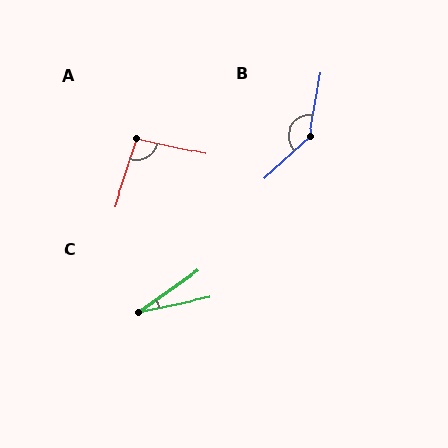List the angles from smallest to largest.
C (23°), A (96°), B (143°).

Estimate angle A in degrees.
Approximately 96 degrees.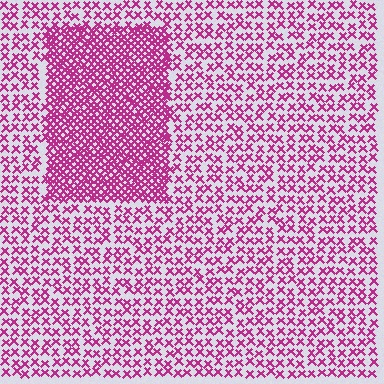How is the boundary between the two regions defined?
The boundary is defined by a change in element density (approximately 2.3x ratio). All elements are the same color, size, and shape.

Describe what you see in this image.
The image contains small magenta elements arranged at two different densities. A rectangle-shaped region is visible where the elements are more densely packed than the surrounding area.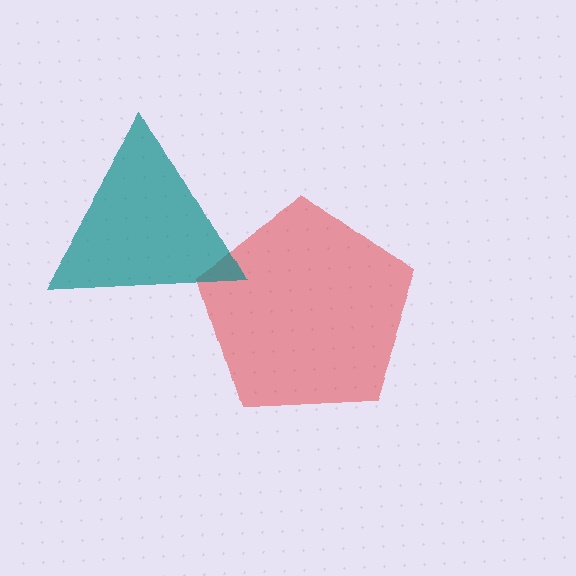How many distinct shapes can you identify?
There are 2 distinct shapes: a red pentagon, a teal triangle.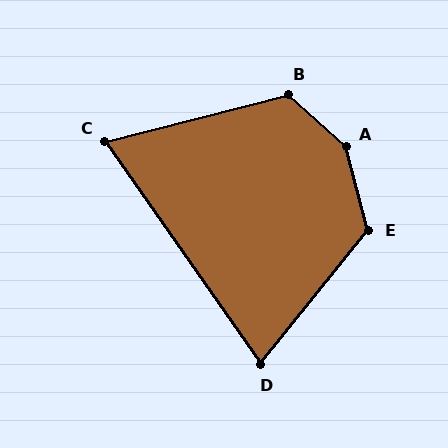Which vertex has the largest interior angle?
A, at approximately 147 degrees.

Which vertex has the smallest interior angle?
C, at approximately 69 degrees.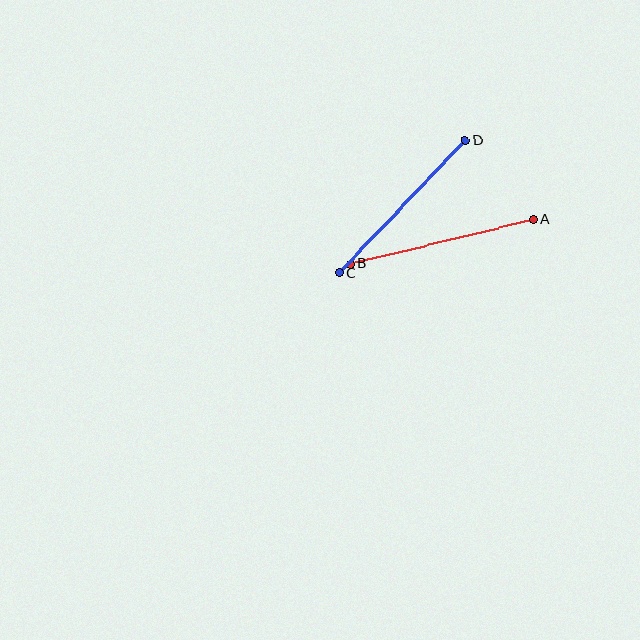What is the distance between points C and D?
The distance is approximately 182 pixels.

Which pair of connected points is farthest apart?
Points A and B are farthest apart.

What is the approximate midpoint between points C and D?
The midpoint is at approximately (402, 206) pixels.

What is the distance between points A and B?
The distance is approximately 187 pixels.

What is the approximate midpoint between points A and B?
The midpoint is at approximately (442, 242) pixels.